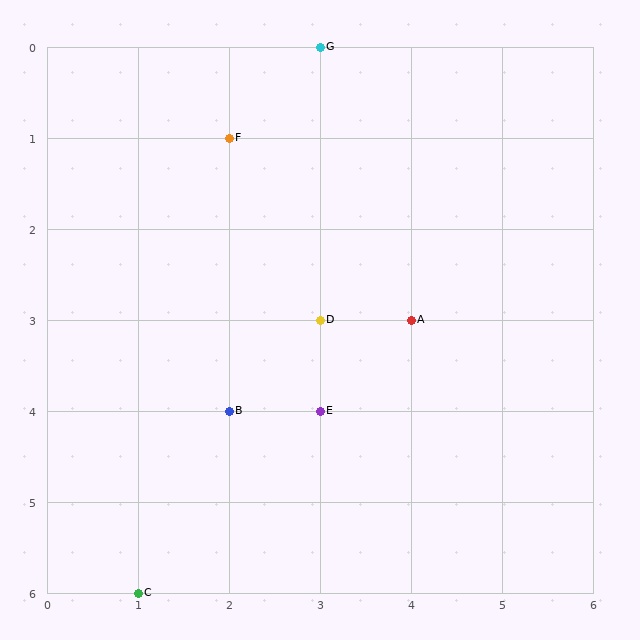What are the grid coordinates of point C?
Point C is at grid coordinates (1, 6).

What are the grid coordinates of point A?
Point A is at grid coordinates (4, 3).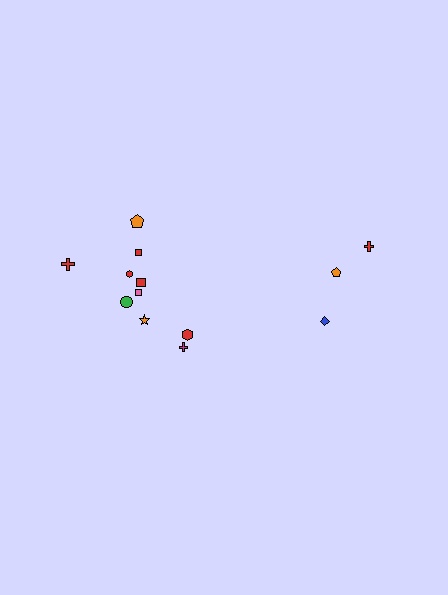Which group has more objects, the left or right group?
The left group.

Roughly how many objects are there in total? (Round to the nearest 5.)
Roughly 15 objects in total.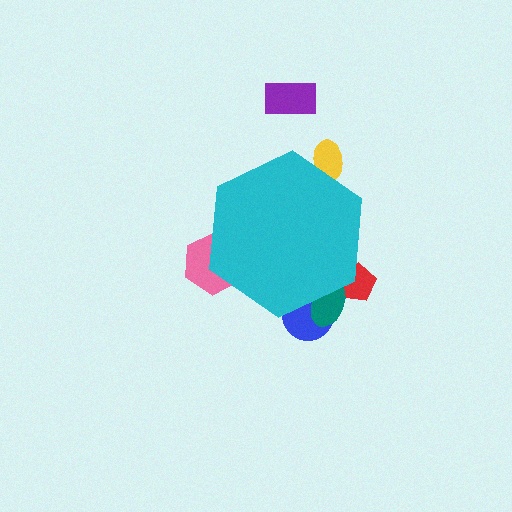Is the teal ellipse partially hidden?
Yes, the teal ellipse is partially hidden behind the cyan hexagon.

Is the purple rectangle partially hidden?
No, the purple rectangle is fully visible.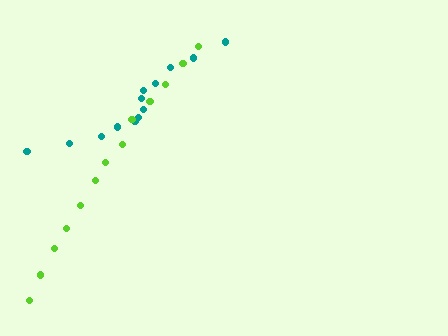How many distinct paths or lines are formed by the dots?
There are 2 distinct paths.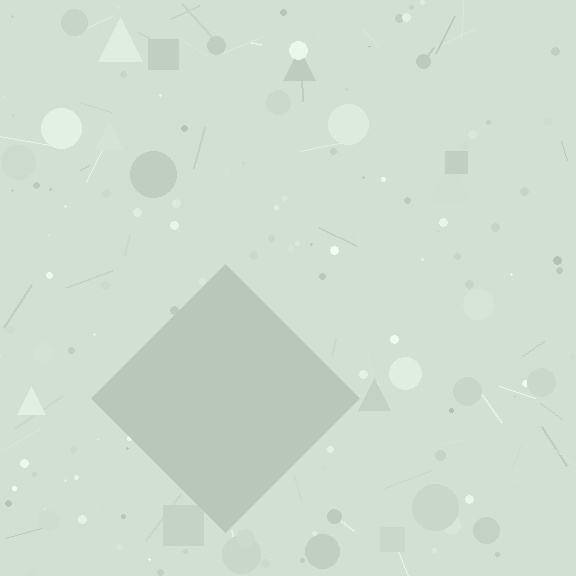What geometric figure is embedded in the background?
A diamond is embedded in the background.